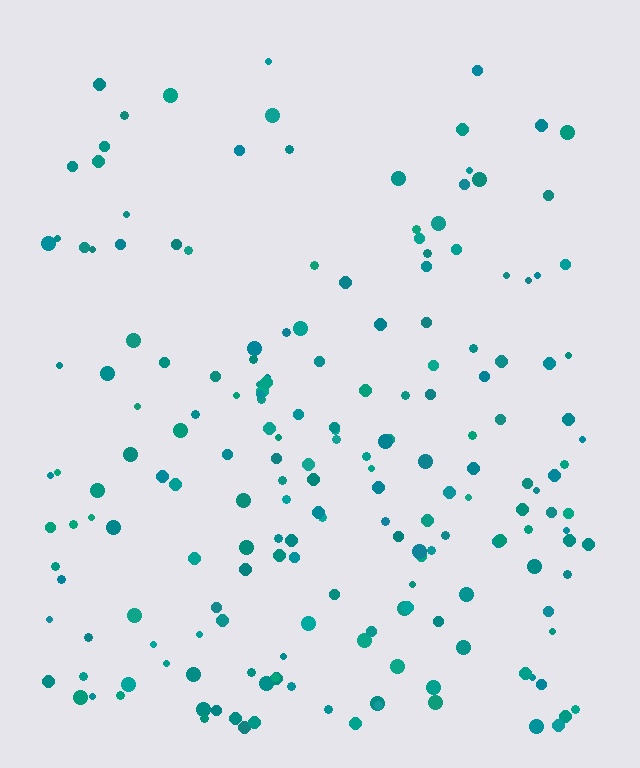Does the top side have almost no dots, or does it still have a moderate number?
Still a moderate number, just noticeably fewer than the bottom.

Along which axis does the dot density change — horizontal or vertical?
Vertical.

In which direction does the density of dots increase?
From top to bottom, with the bottom side densest.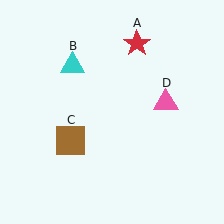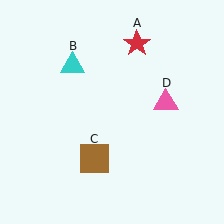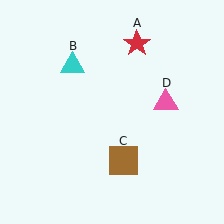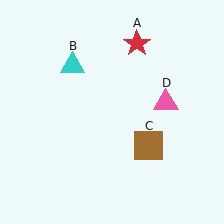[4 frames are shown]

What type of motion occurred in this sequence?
The brown square (object C) rotated counterclockwise around the center of the scene.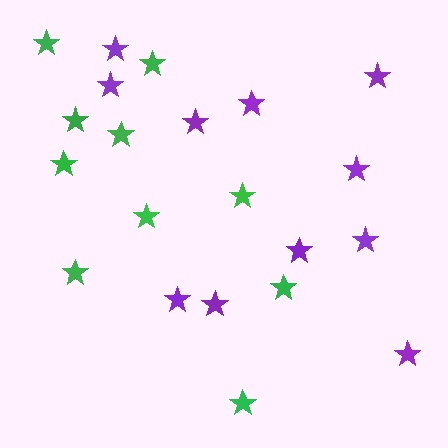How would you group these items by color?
There are 2 groups: one group of green stars (10) and one group of purple stars (11).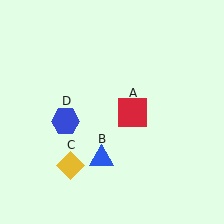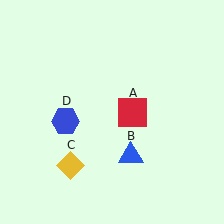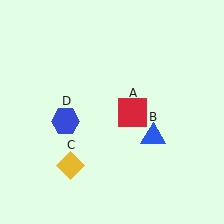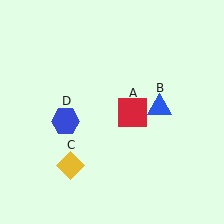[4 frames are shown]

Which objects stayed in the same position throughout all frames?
Red square (object A) and yellow diamond (object C) and blue hexagon (object D) remained stationary.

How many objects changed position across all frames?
1 object changed position: blue triangle (object B).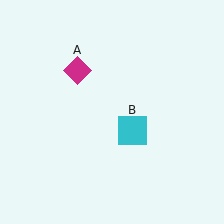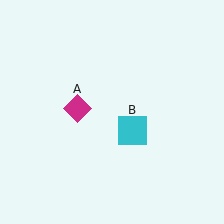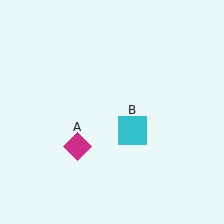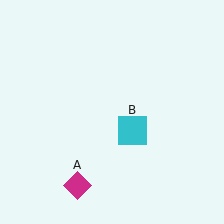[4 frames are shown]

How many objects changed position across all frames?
1 object changed position: magenta diamond (object A).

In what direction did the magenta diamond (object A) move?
The magenta diamond (object A) moved down.